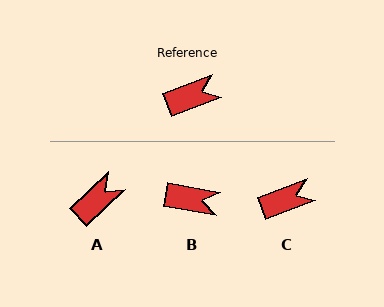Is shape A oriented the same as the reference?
No, it is off by about 23 degrees.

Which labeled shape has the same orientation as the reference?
C.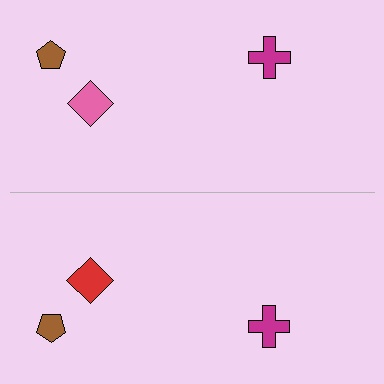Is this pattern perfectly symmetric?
No, the pattern is not perfectly symmetric. The red diamond on the bottom side breaks the symmetry — its mirror counterpart is pink.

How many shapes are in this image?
There are 6 shapes in this image.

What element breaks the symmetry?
The red diamond on the bottom side breaks the symmetry — its mirror counterpart is pink.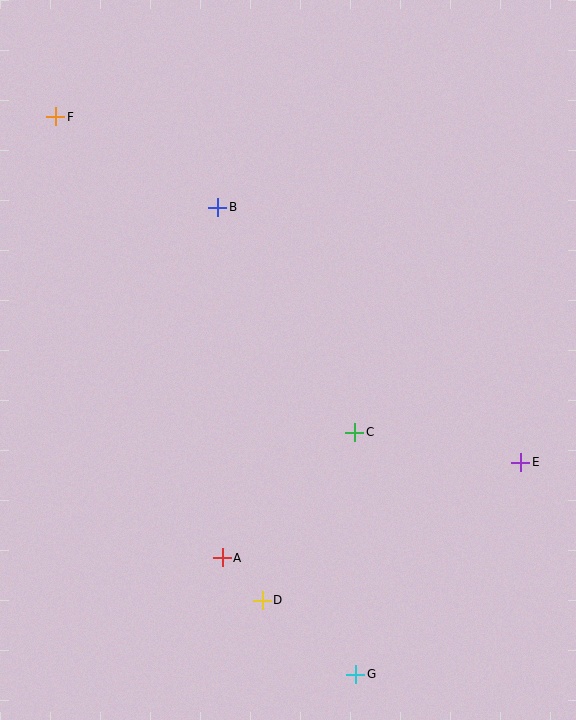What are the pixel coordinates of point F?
Point F is at (56, 117).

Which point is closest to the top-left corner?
Point F is closest to the top-left corner.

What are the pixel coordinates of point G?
Point G is at (356, 674).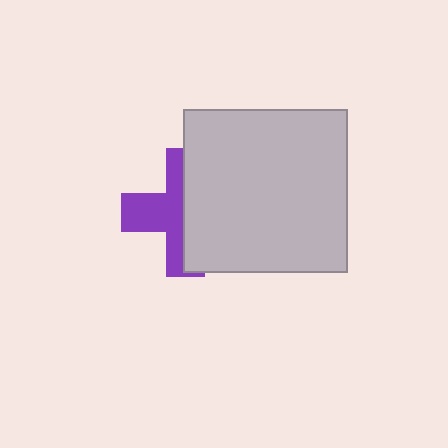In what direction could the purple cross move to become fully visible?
The purple cross could move left. That would shift it out from behind the light gray square entirely.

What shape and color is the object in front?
The object in front is a light gray square.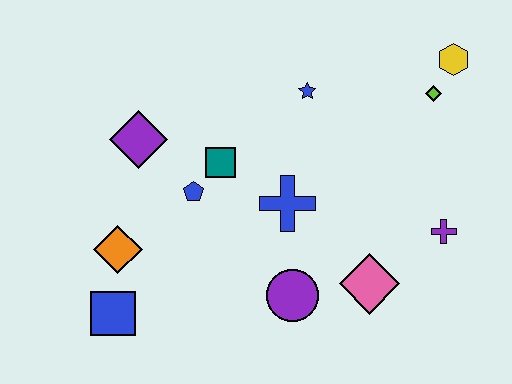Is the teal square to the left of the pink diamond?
Yes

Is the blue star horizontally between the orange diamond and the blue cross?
No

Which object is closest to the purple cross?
The pink diamond is closest to the purple cross.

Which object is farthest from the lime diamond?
The blue square is farthest from the lime diamond.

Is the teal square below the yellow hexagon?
Yes